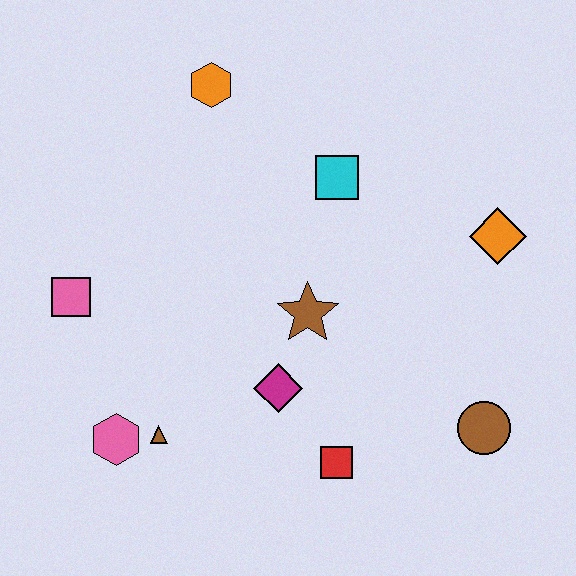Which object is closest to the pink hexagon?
The brown triangle is closest to the pink hexagon.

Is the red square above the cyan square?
No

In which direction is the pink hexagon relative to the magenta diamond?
The pink hexagon is to the left of the magenta diamond.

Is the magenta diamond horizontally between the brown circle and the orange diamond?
No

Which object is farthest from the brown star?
The orange hexagon is farthest from the brown star.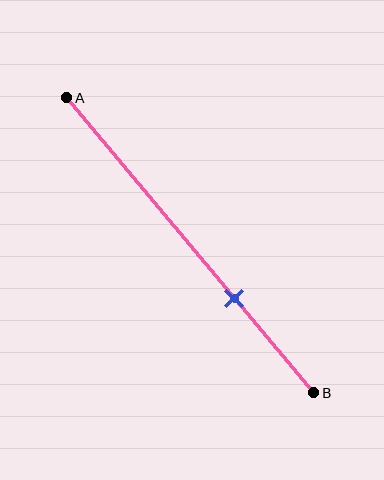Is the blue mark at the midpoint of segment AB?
No, the mark is at about 70% from A, not at the 50% midpoint.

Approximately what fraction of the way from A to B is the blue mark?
The blue mark is approximately 70% of the way from A to B.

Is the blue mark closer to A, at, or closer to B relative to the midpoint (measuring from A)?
The blue mark is closer to point B than the midpoint of segment AB.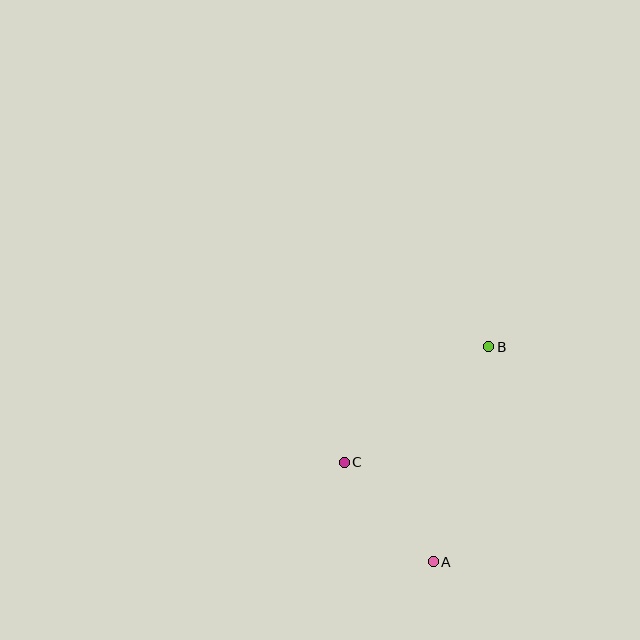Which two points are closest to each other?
Points A and C are closest to each other.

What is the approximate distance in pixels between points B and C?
The distance between B and C is approximately 185 pixels.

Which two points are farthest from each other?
Points A and B are farthest from each other.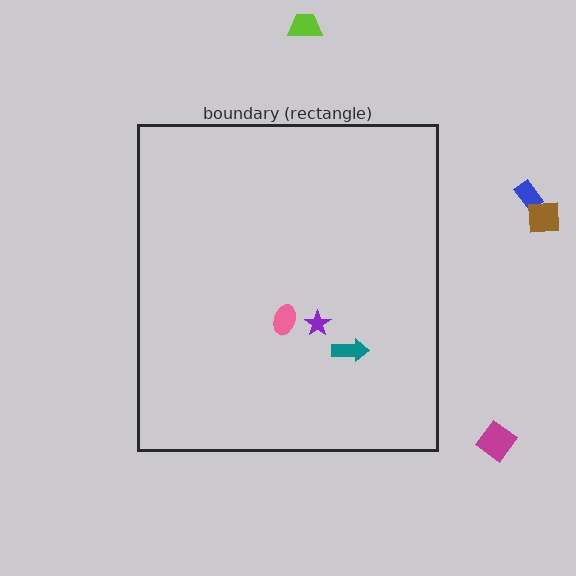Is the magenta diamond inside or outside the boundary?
Outside.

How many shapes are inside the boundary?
3 inside, 4 outside.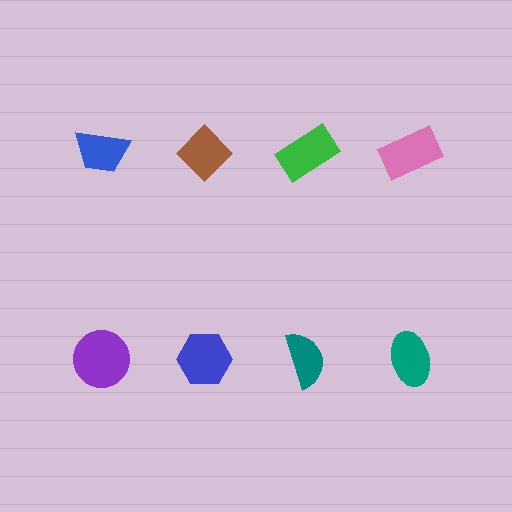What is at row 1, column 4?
A pink rectangle.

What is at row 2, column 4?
A teal ellipse.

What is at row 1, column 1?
A blue trapezoid.